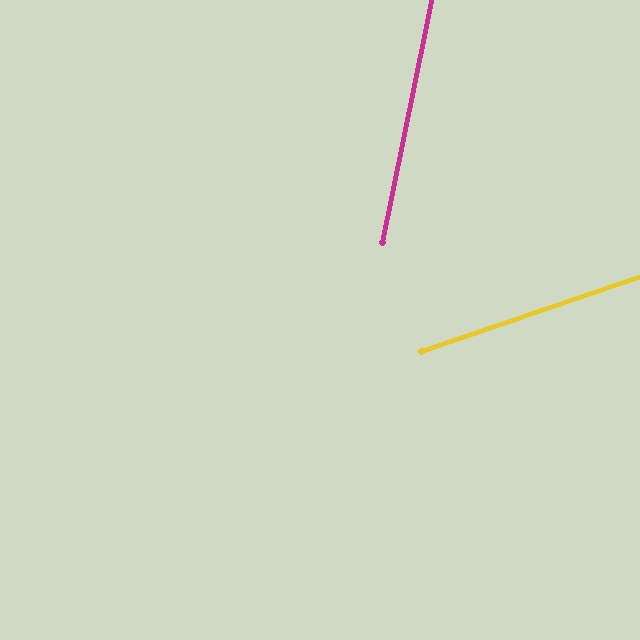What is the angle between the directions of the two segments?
Approximately 60 degrees.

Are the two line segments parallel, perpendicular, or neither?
Neither parallel nor perpendicular — they differ by about 60°.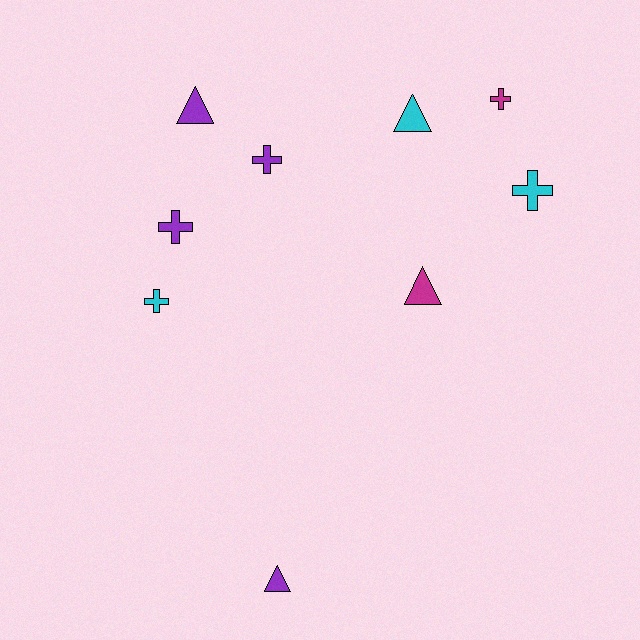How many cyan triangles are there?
There is 1 cyan triangle.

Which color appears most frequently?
Purple, with 4 objects.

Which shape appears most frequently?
Cross, with 5 objects.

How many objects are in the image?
There are 9 objects.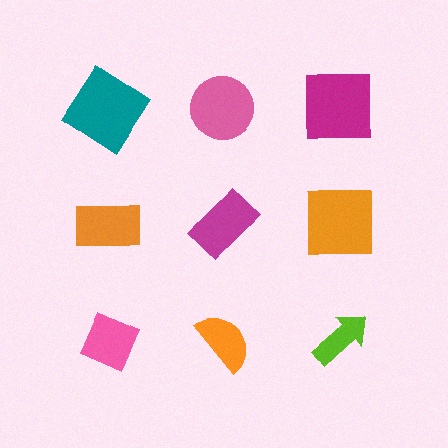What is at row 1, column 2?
A pink circle.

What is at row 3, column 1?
A pink diamond.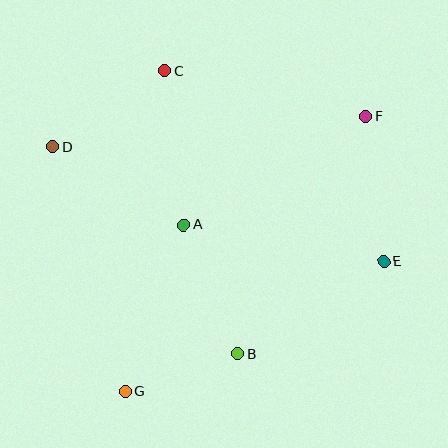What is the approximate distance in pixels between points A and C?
The distance between A and C is approximately 156 pixels.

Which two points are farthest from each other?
Points F and G are farthest from each other.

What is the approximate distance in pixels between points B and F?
The distance between B and F is approximately 270 pixels.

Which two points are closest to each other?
Points B and G are closest to each other.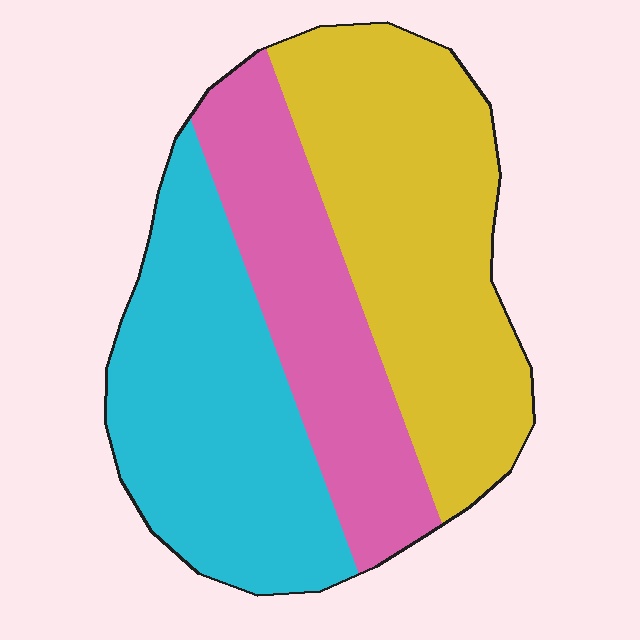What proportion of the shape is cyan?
Cyan takes up between a third and a half of the shape.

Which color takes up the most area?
Yellow, at roughly 40%.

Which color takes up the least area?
Pink, at roughly 25%.